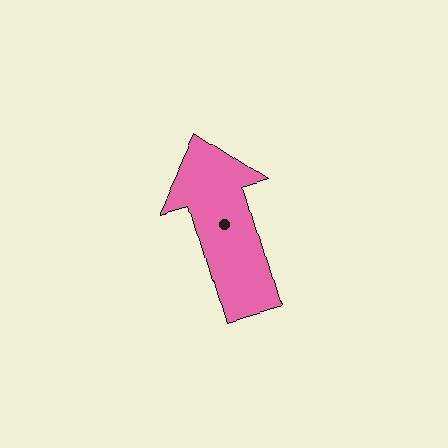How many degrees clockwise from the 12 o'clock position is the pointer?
Approximately 344 degrees.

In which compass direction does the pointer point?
North.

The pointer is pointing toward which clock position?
Roughly 11 o'clock.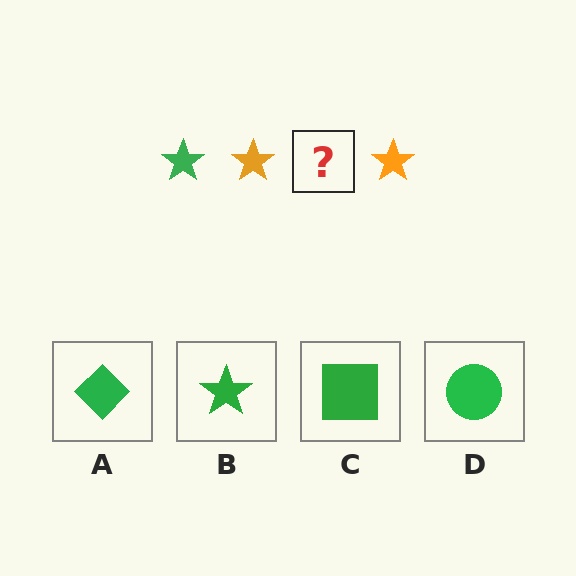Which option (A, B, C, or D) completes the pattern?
B.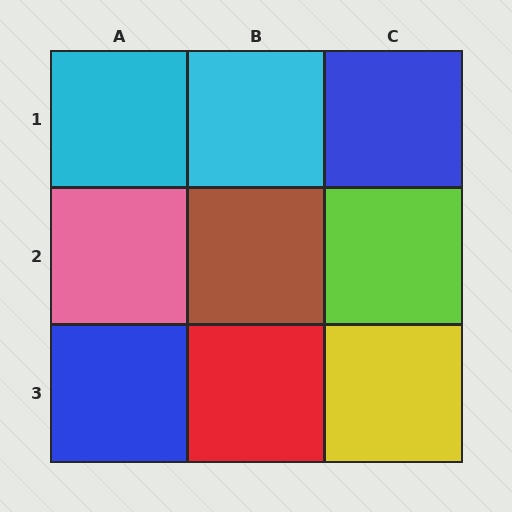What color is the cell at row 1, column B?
Cyan.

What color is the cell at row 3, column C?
Yellow.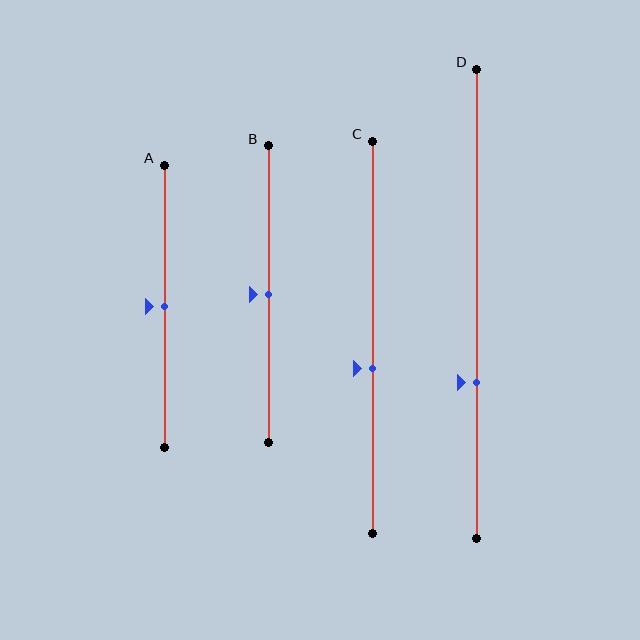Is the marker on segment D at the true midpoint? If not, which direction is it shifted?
No, the marker on segment D is shifted downward by about 17% of the segment length.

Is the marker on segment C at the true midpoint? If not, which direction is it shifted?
No, the marker on segment C is shifted downward by about 8% of the segment length.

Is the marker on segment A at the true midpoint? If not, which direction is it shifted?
Yes, the marker on segment A is at the true midpoint.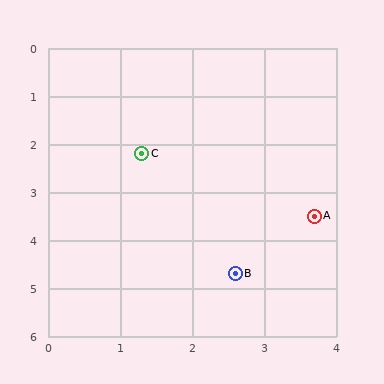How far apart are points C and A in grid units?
Points C and A are about 2.7 grid units apart.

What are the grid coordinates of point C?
Point C is at approximately (1.3, 2.2).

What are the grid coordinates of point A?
Point A is at approximately (3.7, 3.5).